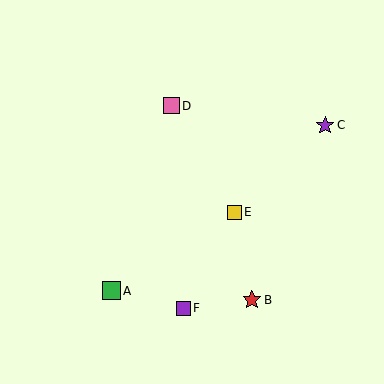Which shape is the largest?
The red star (labeled B) is the largest.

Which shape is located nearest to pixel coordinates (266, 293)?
The red star (labeled B) at (252, 300) is nearest to that location.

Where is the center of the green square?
The center of the green square is at (112, 291).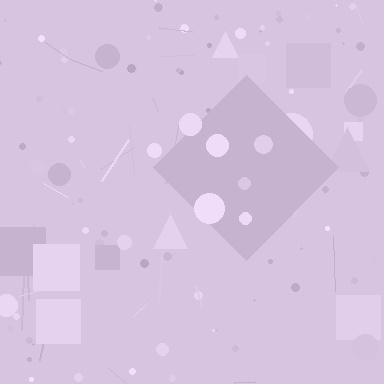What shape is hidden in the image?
A diamond is hidden in the image.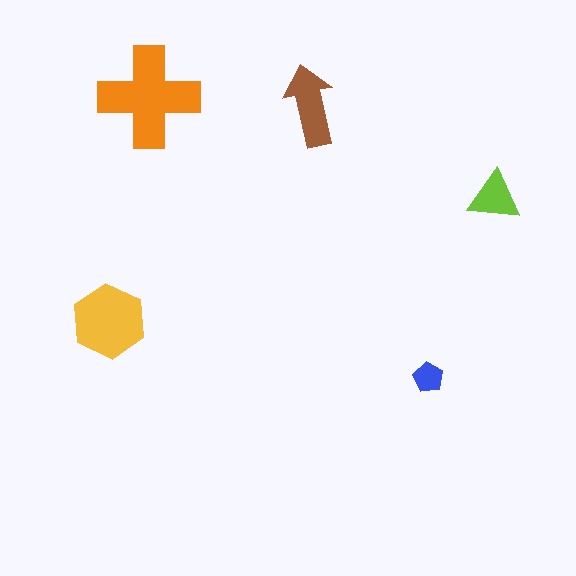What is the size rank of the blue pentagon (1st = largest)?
5th.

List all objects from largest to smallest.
The orange cross, the yellow hexagon, the brown arrow, the lime triangle, the blue pentagon.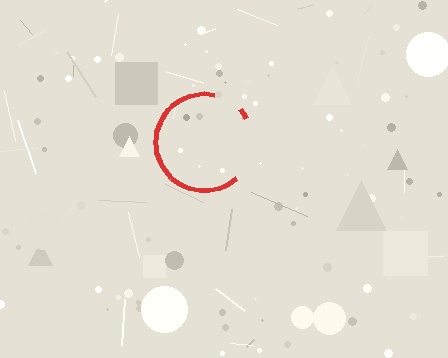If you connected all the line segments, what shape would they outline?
They would outline a circle.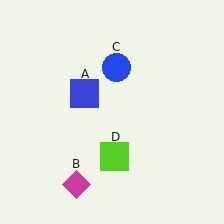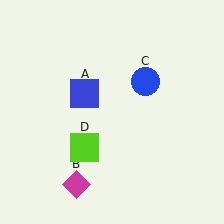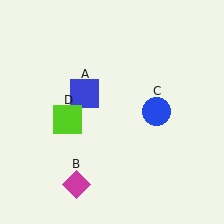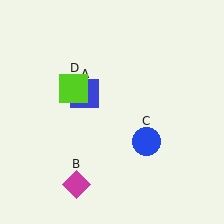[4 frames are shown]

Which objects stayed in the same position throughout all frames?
Blue square (object A) and magenta diamond (object B) remained stationary.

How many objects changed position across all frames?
2 objects changed position: blue circle (object C), lime square (object D).